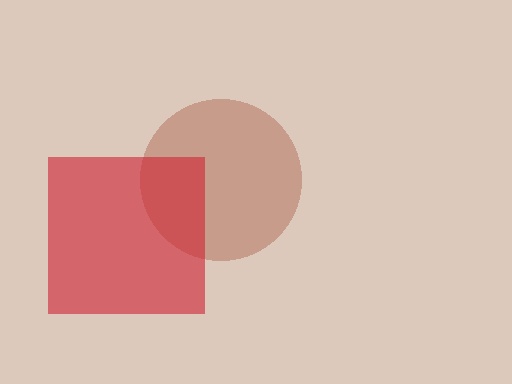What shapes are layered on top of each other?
The layered shapes are: a brown circle, a red square.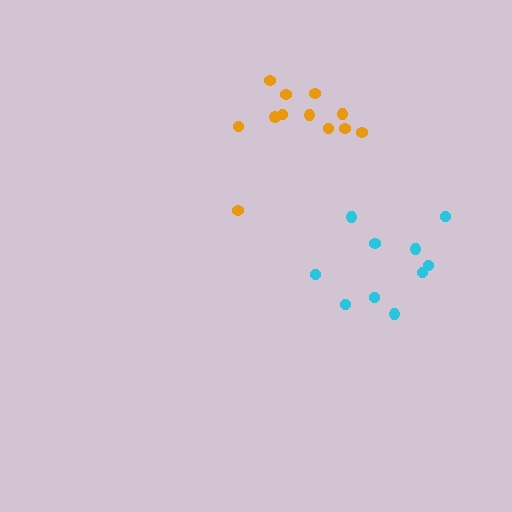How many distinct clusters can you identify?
There are 2 distinct clusters.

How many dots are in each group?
Group 1: 10 dots, Group 2: 12 dots (22 total).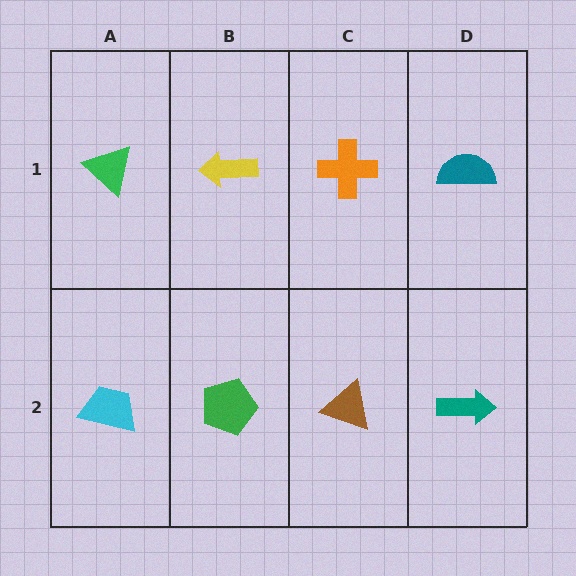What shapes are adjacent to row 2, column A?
A green triangle (row 1, column A), a green pentagon (row 2, column B).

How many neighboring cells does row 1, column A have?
2.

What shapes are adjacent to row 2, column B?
A yellow arrow (row 1, column B), a cyan trapezoid (row 2, column A), a brown triangle (row 2, column C).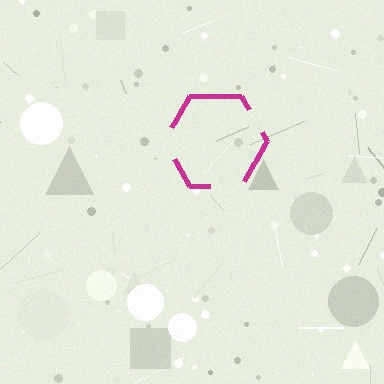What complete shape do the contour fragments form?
The contour fragments form a hexagon.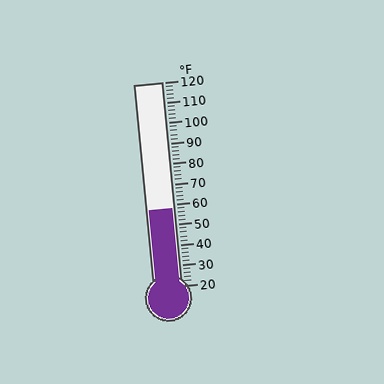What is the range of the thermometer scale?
The thermometer scale ranges from 20°F to 120°F.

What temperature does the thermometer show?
The thermometer shows approximately 58°F.